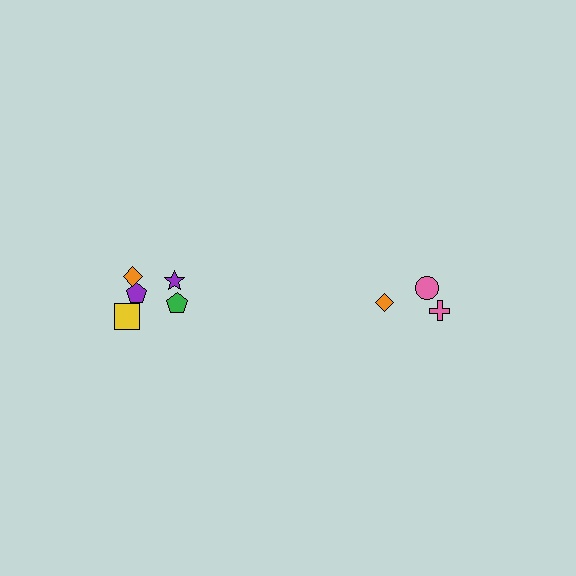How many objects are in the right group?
There are 3 objects.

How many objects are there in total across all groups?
There are 8 objects.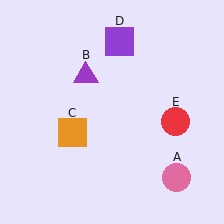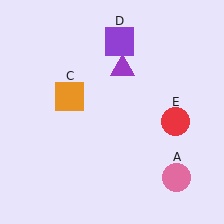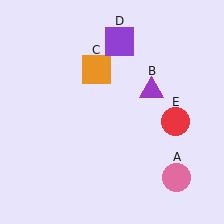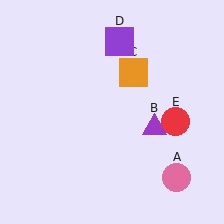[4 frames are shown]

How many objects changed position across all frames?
2 objects changed position: purple triangle (object B), orange square (object C).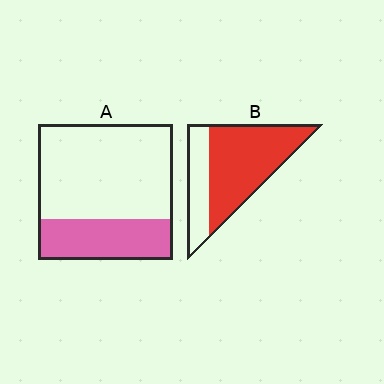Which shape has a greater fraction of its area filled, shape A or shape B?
Shape B.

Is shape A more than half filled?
No.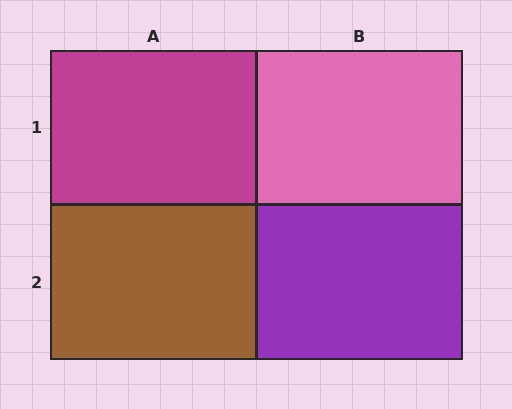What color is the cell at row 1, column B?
Pink.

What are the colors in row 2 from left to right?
Brown, purple.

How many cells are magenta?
1 cell is magenta.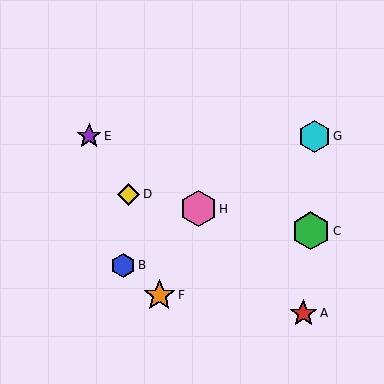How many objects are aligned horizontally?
2 objects (E, G) are aligned horizontally.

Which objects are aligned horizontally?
Objects E, G are aligned horizontally.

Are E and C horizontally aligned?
No, E is at y≈136 and C is at y≈231.